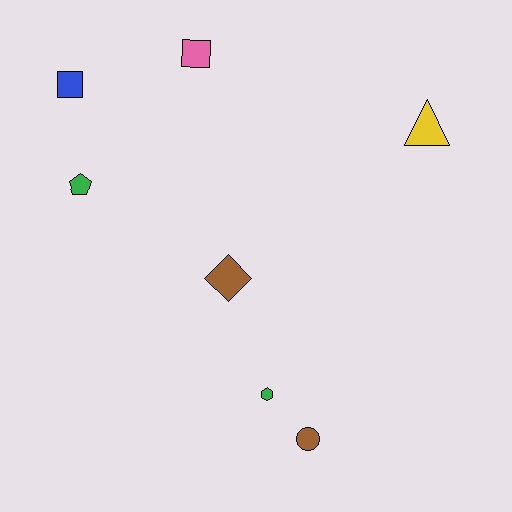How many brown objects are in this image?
There are 2 brown objects.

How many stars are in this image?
There are no stars.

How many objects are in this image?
There are 7 objects.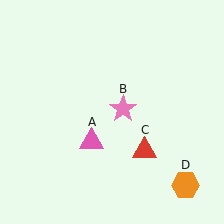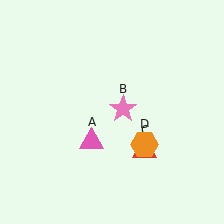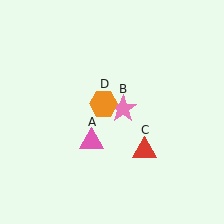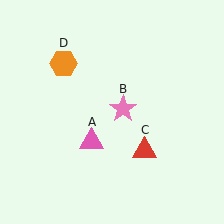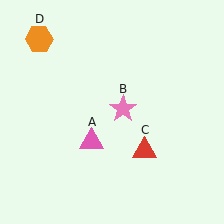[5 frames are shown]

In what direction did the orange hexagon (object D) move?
The orange hexagon (object D) moved up and to the left.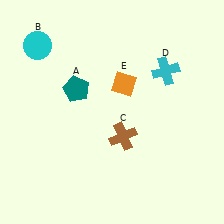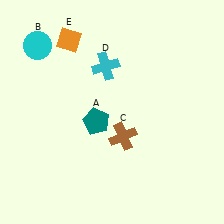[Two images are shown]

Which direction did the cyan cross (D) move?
The cyan cross (D) moved left.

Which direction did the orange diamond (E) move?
The orange diamond (E) moved left.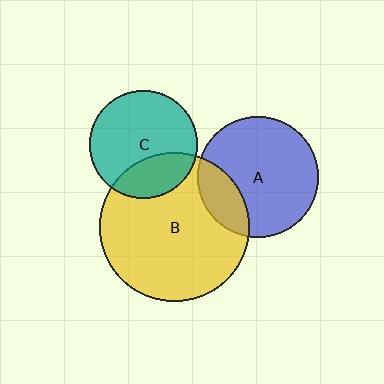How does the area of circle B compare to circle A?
Approximately 1.5 times.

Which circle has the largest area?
Circle B (yellow).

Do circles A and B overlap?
Yes.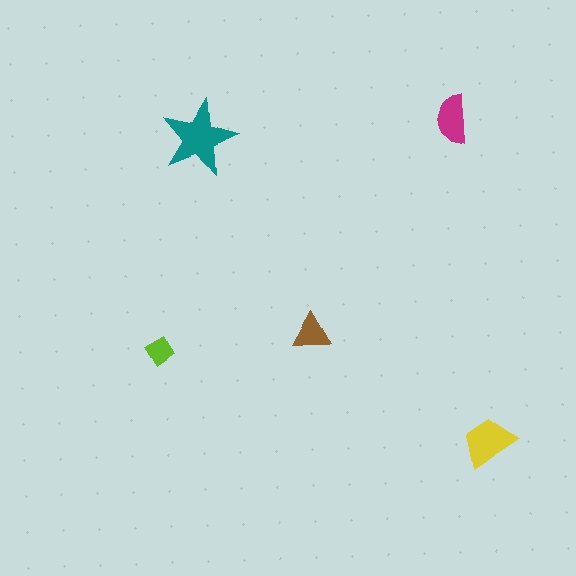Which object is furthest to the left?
The lime diamond is leftmost.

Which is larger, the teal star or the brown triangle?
The teal star.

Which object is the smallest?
The lime diamond.